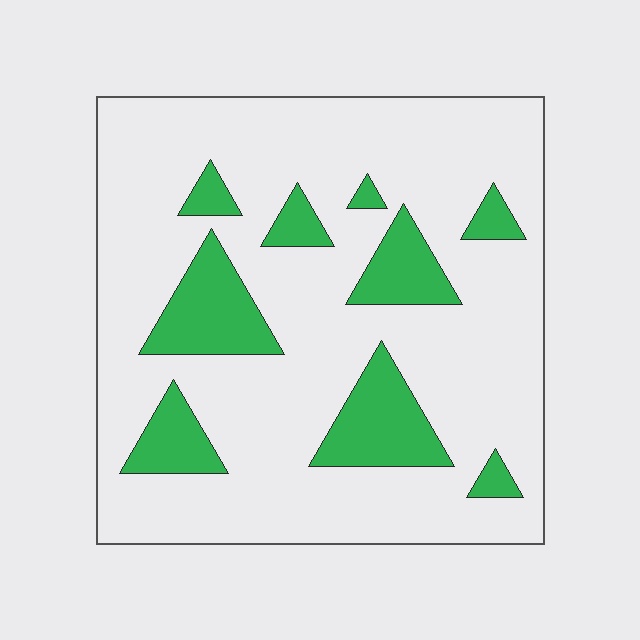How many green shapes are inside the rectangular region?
9.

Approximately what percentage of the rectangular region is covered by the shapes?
Approximately 20%.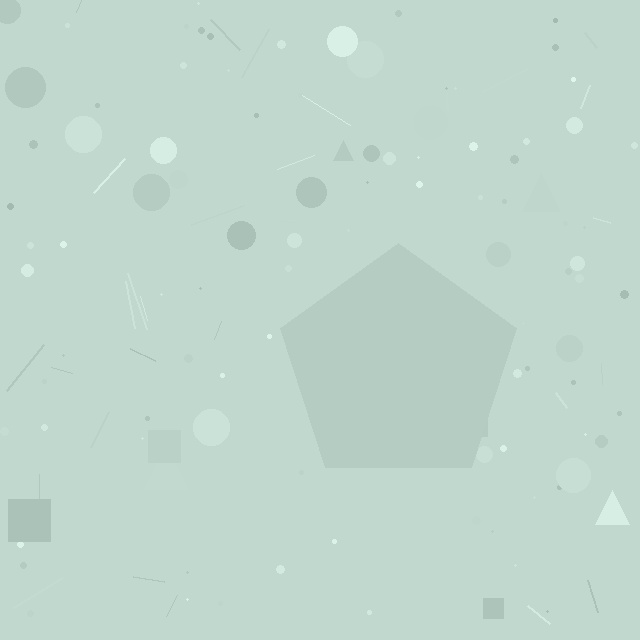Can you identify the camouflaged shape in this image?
The camouflaged shape is a pentagon.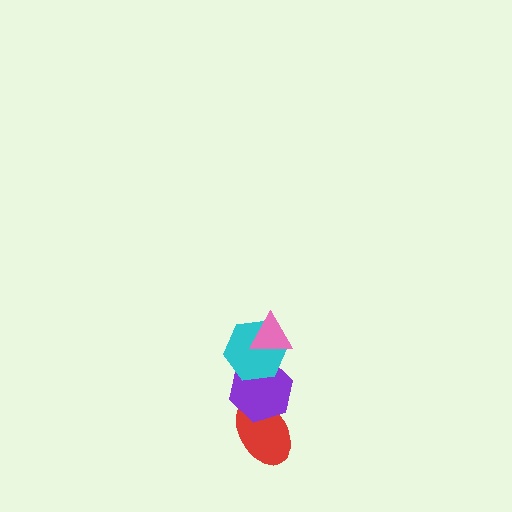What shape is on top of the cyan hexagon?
The pink triangle is on top of the cyan hexagon.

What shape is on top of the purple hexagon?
The cyan hexagon is on top of the purple hexagon.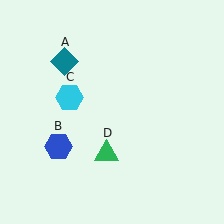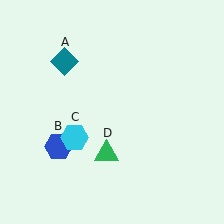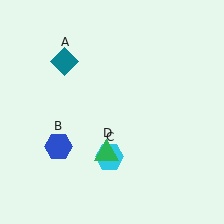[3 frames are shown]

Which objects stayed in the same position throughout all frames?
Teal diamond (object A) and blue hexagon (object B) and green triangle (object D) remained stationary.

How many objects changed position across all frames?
1 object changed position: cyan hexagon (object C).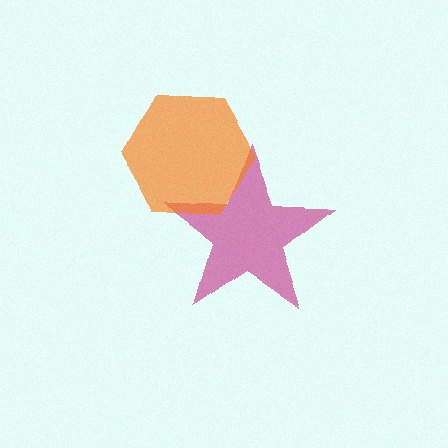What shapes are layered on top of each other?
The layered shapes are: a magenta star, an orange hexagon.